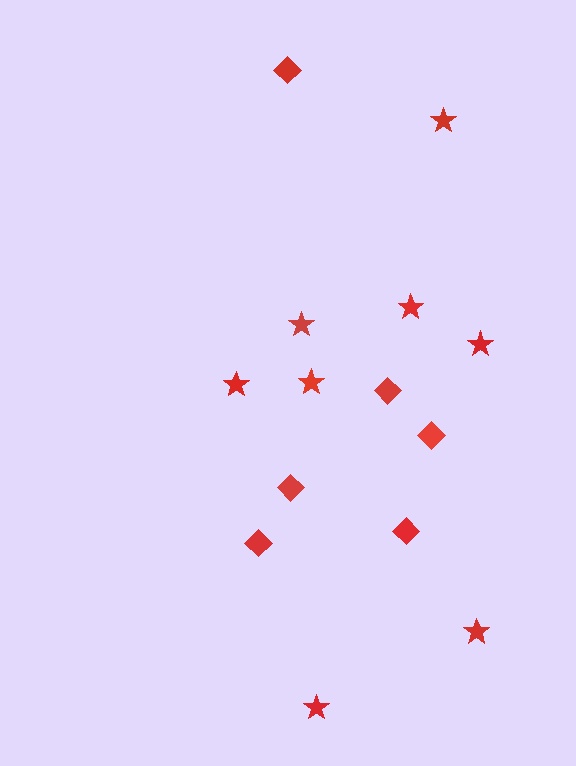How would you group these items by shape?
There are 2 groups: one group of stars (8) and one group of diamonds (6).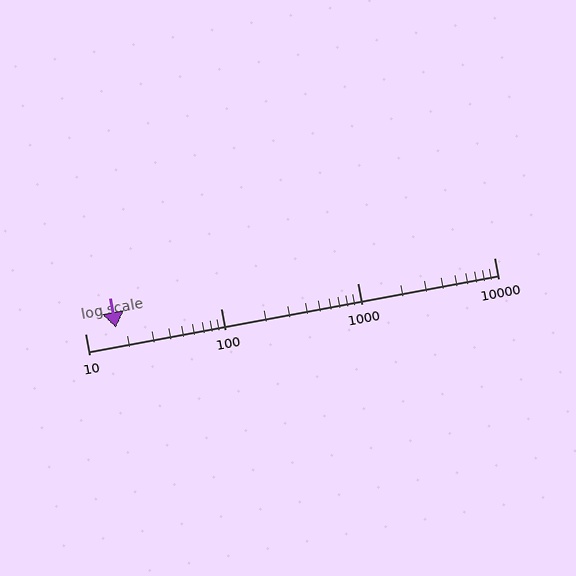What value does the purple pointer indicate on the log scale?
The pointer indicates approximately 17.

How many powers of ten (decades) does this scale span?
The scale spans 3 decades, from 10 to 10000.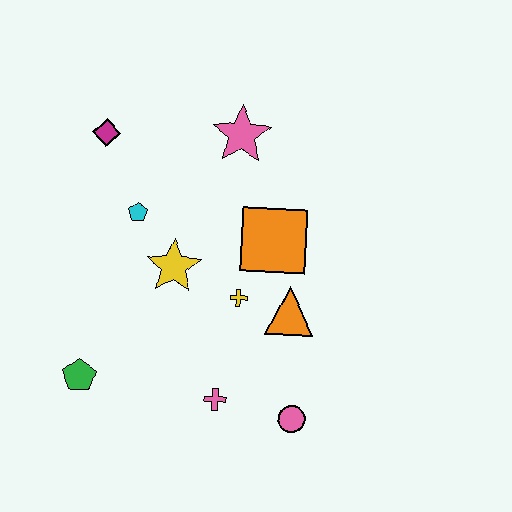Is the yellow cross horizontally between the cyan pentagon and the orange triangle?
Yes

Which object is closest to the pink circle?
The pink cross is closest to the pink circle.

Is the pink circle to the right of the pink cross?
Yes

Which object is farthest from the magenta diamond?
The pink circle is farthest from the magenta diamond.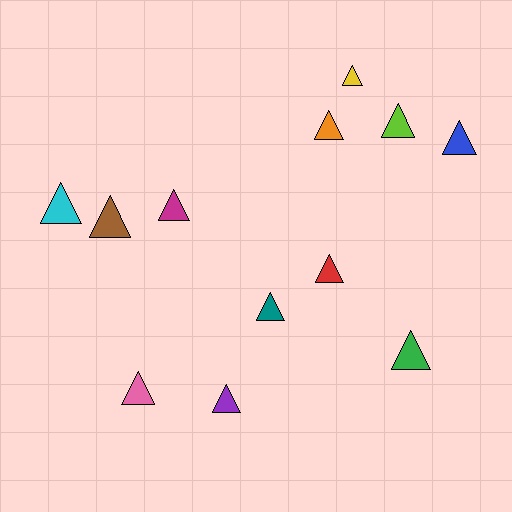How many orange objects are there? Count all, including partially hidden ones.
There is 1 orange object.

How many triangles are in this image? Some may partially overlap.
There are 12 triangles.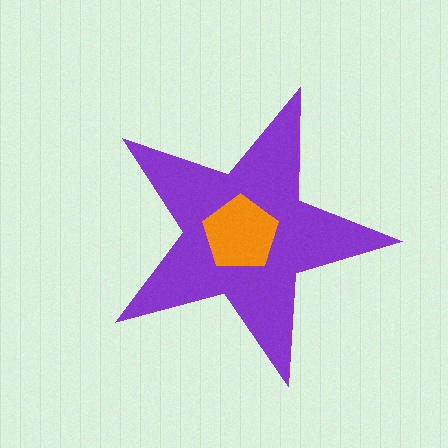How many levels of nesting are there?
2.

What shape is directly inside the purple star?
The orange pentagon.